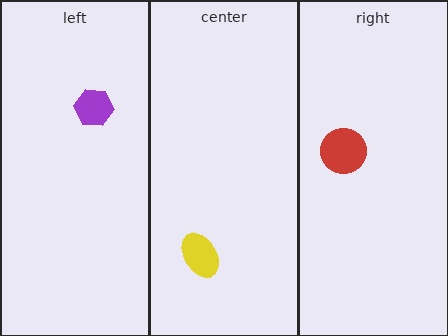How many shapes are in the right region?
1.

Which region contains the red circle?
The right region.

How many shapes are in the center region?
1.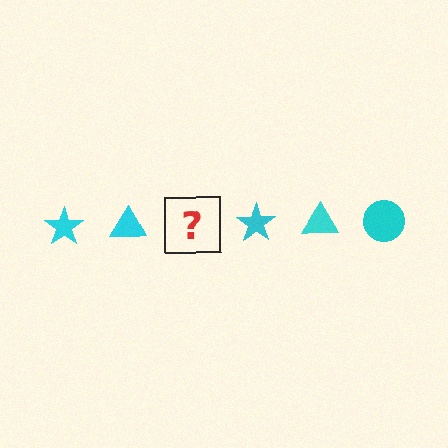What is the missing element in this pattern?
The missing element is a cyan circle.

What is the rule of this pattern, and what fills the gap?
The rule is that the pattern cycles through star, triangle, circle shapes in cyan. The gap should be filled with a cyan circle.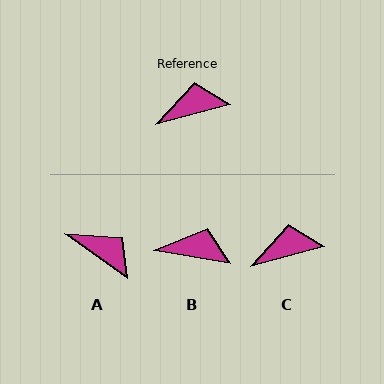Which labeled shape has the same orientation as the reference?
C.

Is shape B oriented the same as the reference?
No, it is off by about 25 degrees.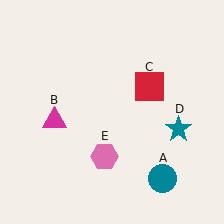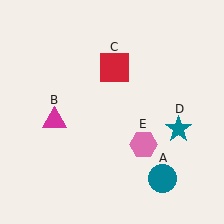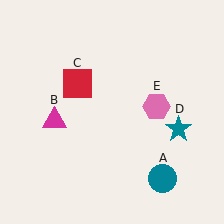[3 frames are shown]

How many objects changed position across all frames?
2 objects changed position: red square (object C), pink hexagon (object E).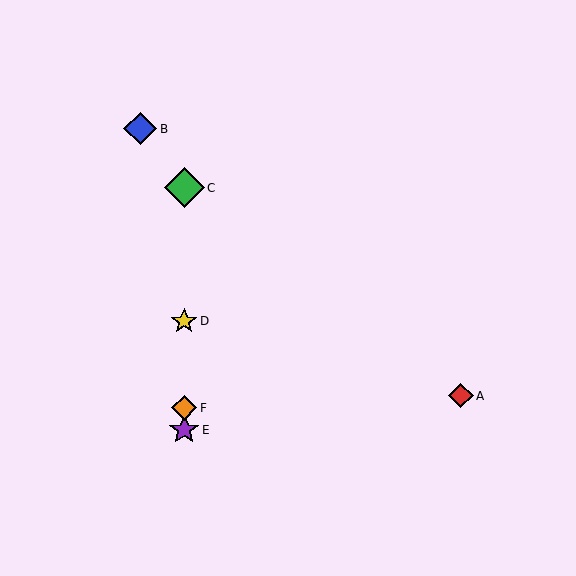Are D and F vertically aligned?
Yes, both are at x≈184.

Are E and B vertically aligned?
No, E is at x≈184 and B is at x≈140.